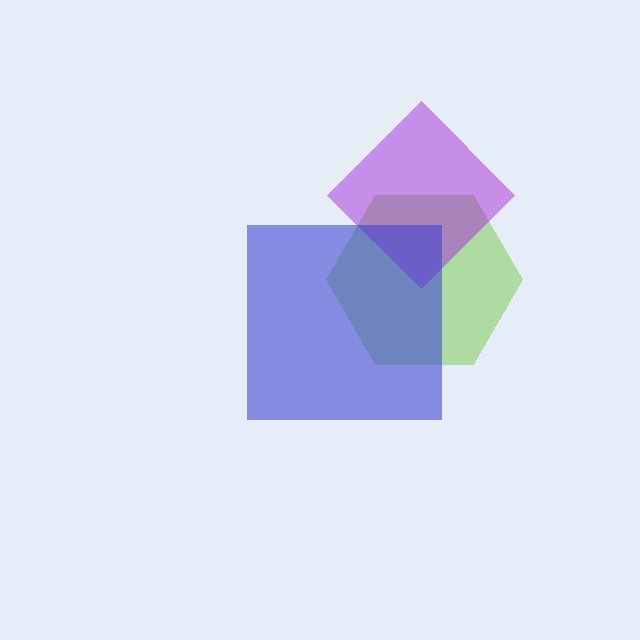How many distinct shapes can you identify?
There are 3 distinct shapes: a lime hexagon, a purple diamond, a blue square.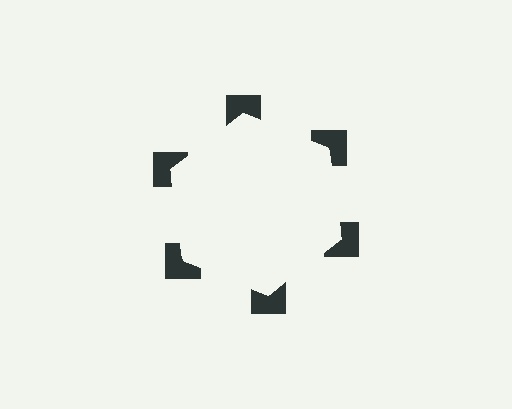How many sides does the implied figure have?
6 sides.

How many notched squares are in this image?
There are 6 — one at each vertex of the illusory hexagon.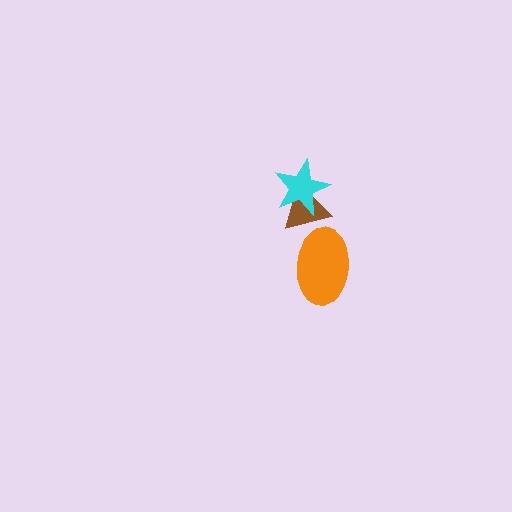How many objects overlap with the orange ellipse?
1 object overlaps with the orange ellipse.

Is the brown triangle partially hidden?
Yes, it is partially covered by another shape.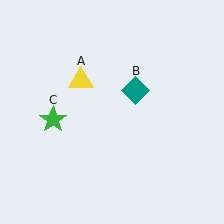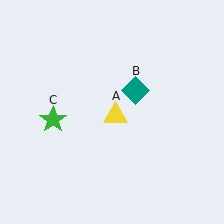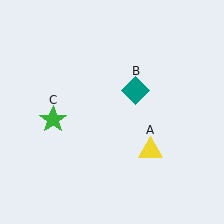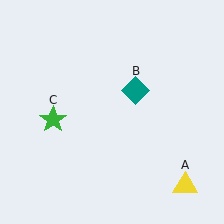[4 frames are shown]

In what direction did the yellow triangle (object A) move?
The yellow triangle (object A) moved down and to the right.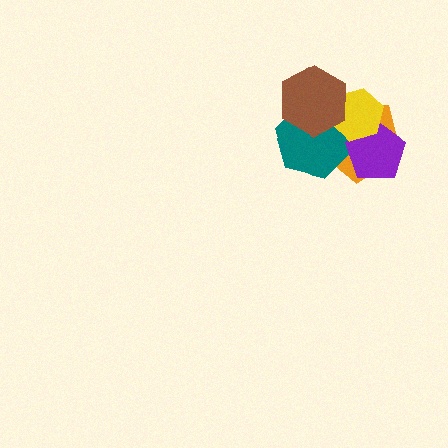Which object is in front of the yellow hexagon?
The brown hexagon is in front of the yellow hexagon.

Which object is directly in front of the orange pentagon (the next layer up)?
The teal hexagon is directly in front of the orange pentagon.